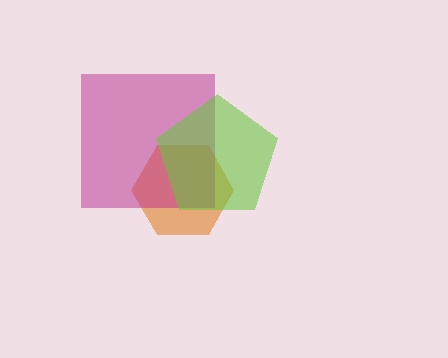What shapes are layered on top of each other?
The layered shapes are: an orange hexagon, a magenta square, a lime pentagon.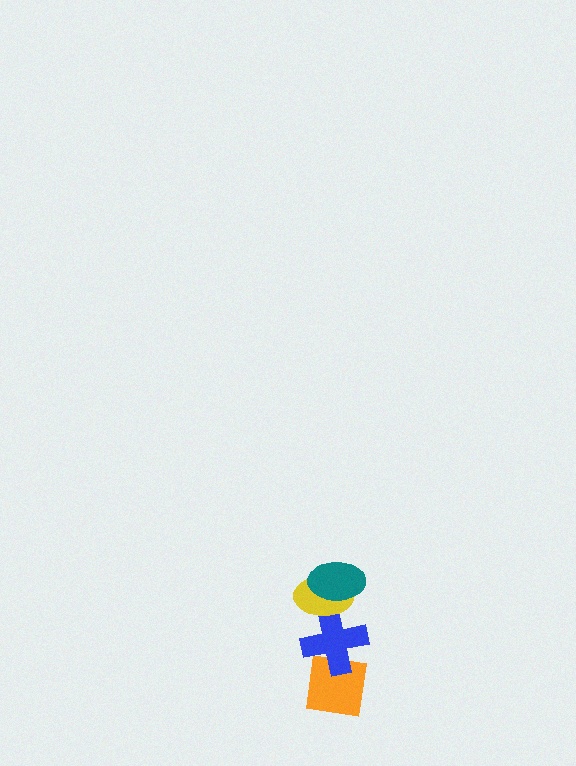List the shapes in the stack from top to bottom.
From top to bottom: the teal ellipse, the yellow ellipse, the blue cross, the orange square.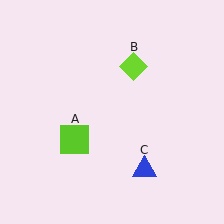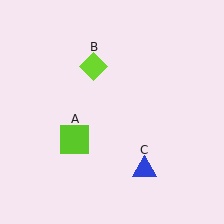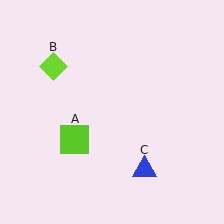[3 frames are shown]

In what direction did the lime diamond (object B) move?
The lime diamond (object B) moved left.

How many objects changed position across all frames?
1 object changed position: lime diamond (object B).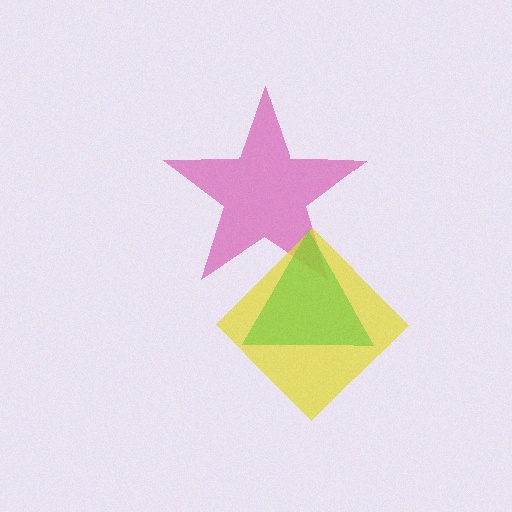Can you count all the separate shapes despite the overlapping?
Yes, there are 3 separate shapes.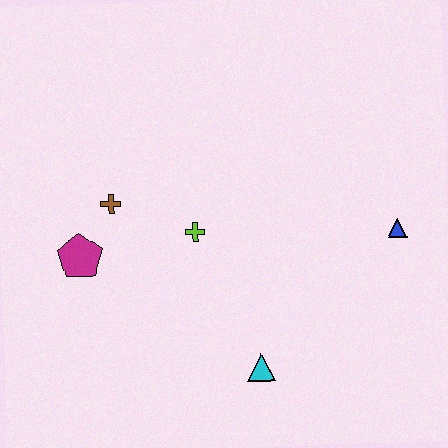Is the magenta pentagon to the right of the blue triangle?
No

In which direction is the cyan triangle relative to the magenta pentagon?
The cyan triangle is to the right of the magenta pentagon.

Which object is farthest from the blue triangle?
The magenta pentagon is farthest from the blue triangle.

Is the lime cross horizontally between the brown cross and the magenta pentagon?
No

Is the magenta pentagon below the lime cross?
Yes